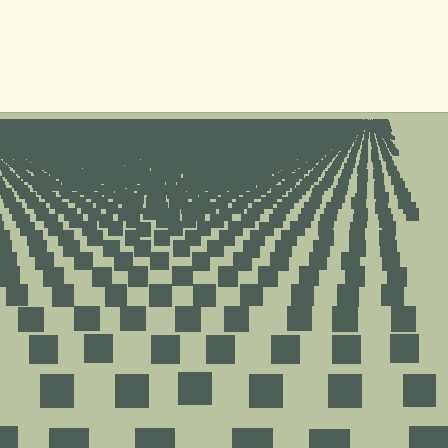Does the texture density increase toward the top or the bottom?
Density increases toward the top.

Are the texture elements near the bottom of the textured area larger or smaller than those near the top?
Larger. Near the bottom, elements are closer to the viewer and appear at a bigger on-screen size.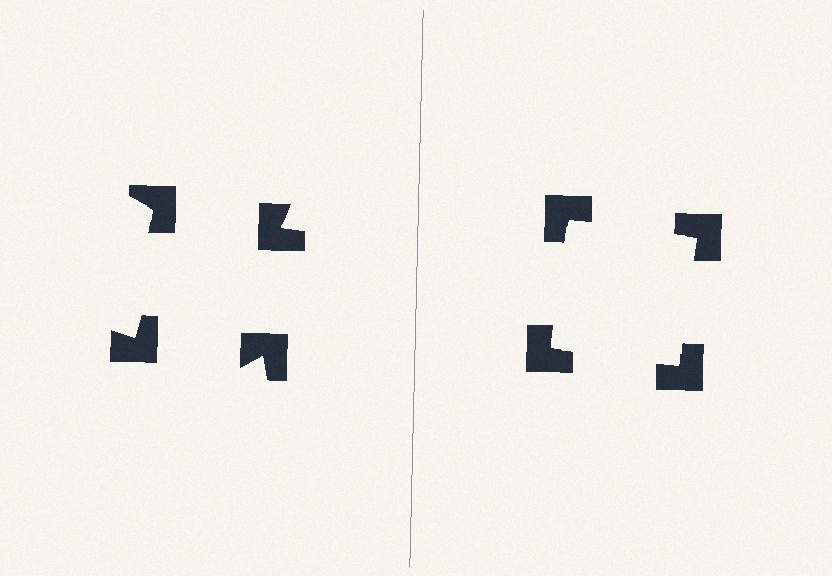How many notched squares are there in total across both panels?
8 — 4 on each side.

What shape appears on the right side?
An illusory square.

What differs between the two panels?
The notched squares are positioned identically on both sides; only the wedge orientations differ. On the right they align to a square; on the left they are misaligned.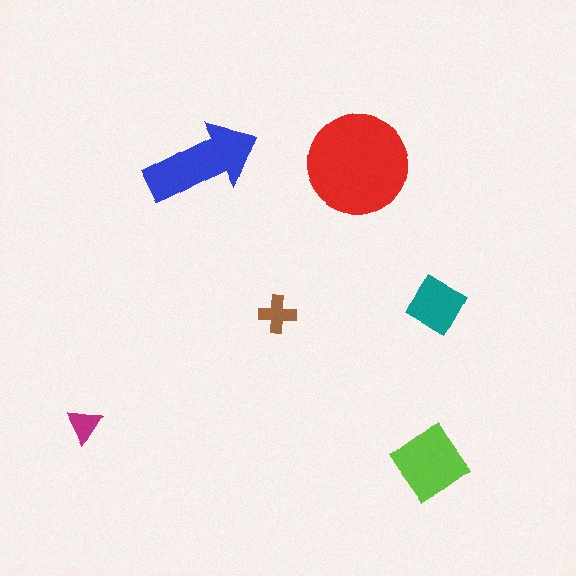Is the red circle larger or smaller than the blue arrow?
Larger.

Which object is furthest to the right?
The lime diamond is rightmost.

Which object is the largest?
The red circle.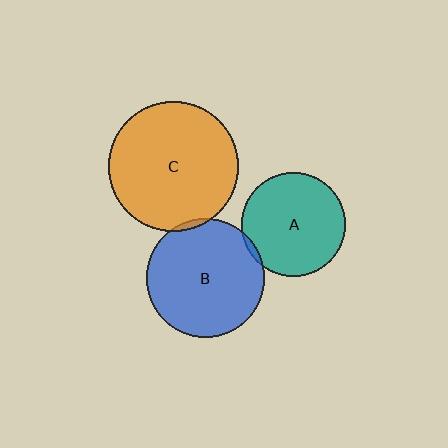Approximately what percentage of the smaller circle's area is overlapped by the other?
Approximately 5%.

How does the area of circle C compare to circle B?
Approximately 1.2 times.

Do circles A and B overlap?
Yes.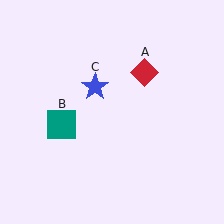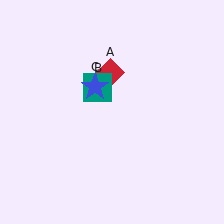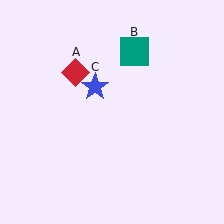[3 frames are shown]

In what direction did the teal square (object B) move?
The teal square (object B) moved up and to the right.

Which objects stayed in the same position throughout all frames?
Blue star (object C) remained stationary.